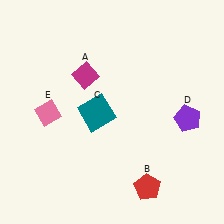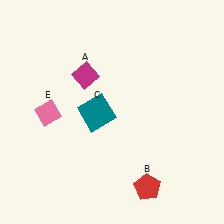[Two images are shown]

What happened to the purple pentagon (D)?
The purple pentagon (D) was removed in Image 2. It was in the bottom-right area of Image 1.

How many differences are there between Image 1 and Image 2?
There is 1 difference between the two images.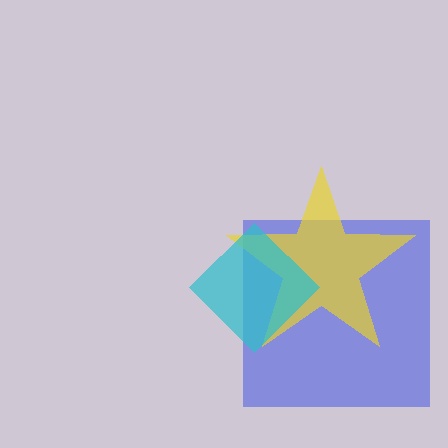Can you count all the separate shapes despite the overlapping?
Yes, there are 3 separate shapes.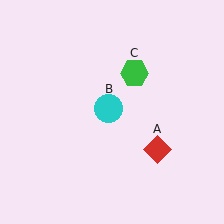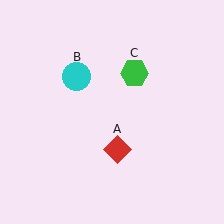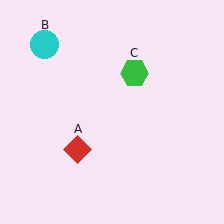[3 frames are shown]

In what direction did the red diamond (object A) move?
The red diamond (object A) moved left.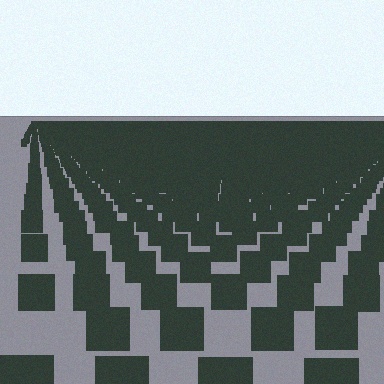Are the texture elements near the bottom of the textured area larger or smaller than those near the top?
Larger. Near the bottom, elements are closer to the viewer and appear at a bigger on-screen size.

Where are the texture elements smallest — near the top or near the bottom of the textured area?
Near the top.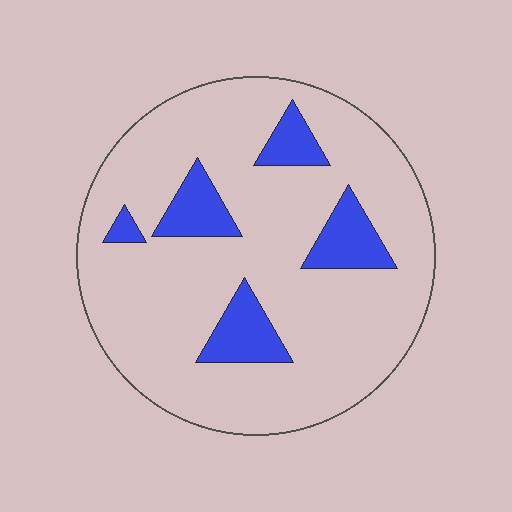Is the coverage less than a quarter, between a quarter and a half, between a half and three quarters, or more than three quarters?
Less than a quarter.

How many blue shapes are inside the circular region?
5.